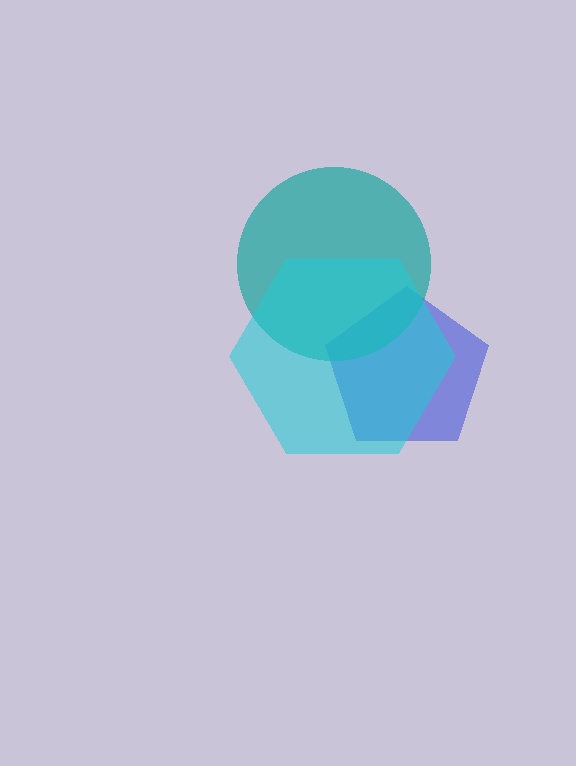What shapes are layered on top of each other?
The layered shapes are: a blue pentagon, a teal circle, a cyan hexagon.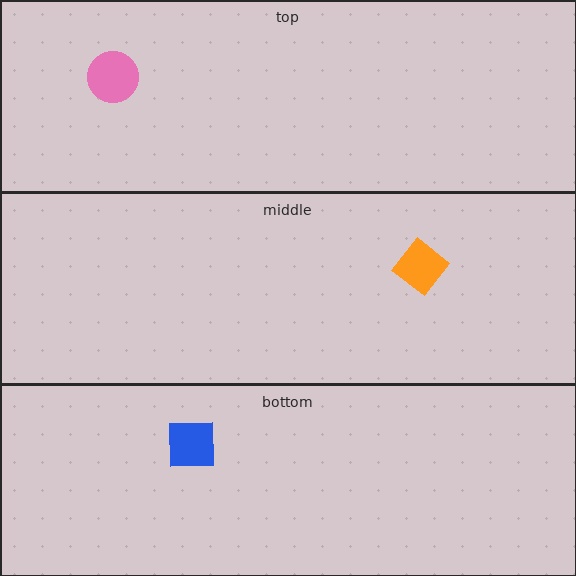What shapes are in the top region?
The pink circle.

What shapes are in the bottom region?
The blue square.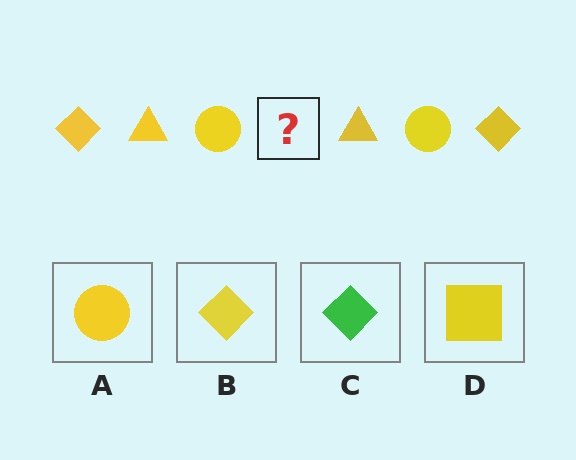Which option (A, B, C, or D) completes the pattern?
B.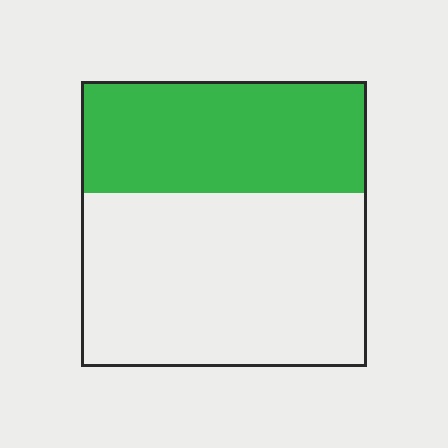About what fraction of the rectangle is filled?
About two fifths (2/5).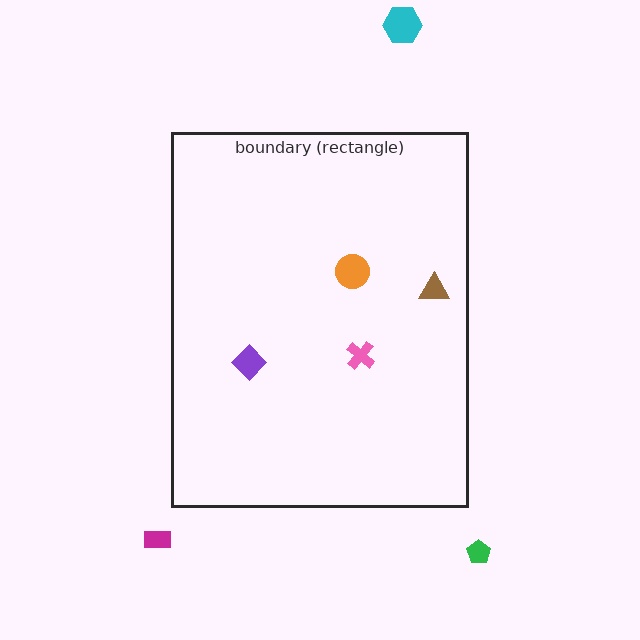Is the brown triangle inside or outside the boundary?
Inside.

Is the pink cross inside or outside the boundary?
Inside.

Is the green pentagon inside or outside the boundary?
Outside.